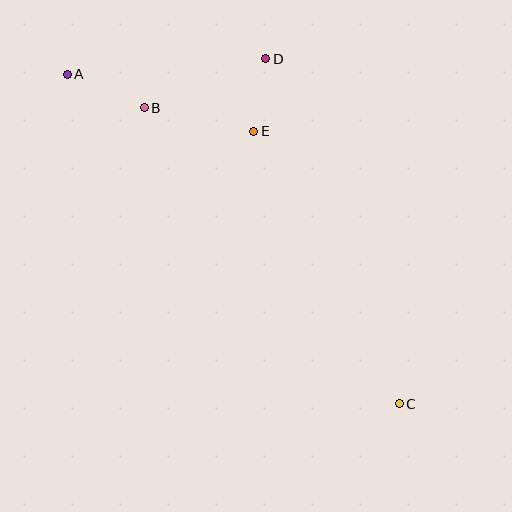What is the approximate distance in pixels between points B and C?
The distance between B and C is approximately 390 pixels.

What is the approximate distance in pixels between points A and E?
The distance between A and E is approximately 195 pixels.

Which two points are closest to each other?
Points D and E are closest to each other.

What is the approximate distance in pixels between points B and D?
The distance between B and D is approximately 131 pixels.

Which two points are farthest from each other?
Points A and C are farthest from each other.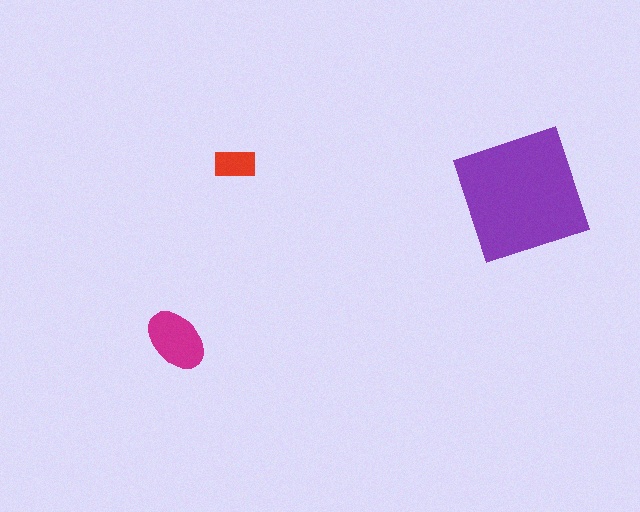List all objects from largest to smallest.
The purple square, the magenta ellipse, the red rectangle.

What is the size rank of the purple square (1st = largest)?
1st.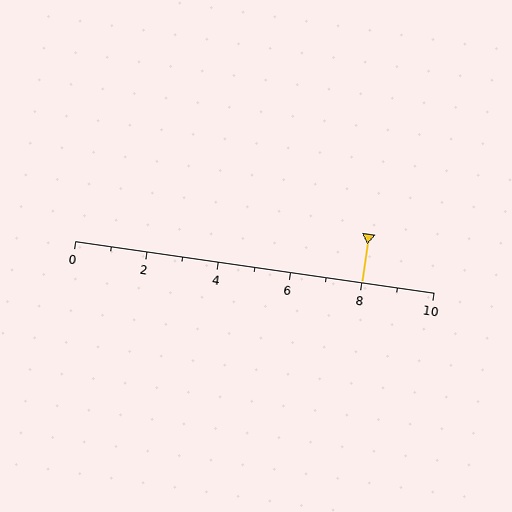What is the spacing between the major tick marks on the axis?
The major ticks are spaced 2 apart.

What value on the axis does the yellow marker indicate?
The marker indicates approximately 8.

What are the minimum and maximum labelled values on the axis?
The axis runs from 0 to 10.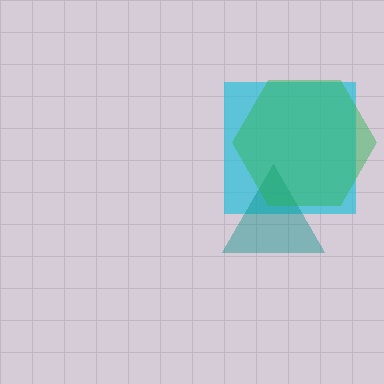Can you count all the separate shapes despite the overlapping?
Yes, there are 3 separate shapes.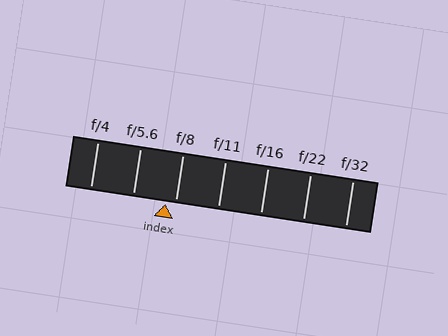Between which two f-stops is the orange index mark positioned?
The index mark is between f/5.6 and f/8.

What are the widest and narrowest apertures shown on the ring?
The widest aperture shown is f/4 and the narrowest is f/32.